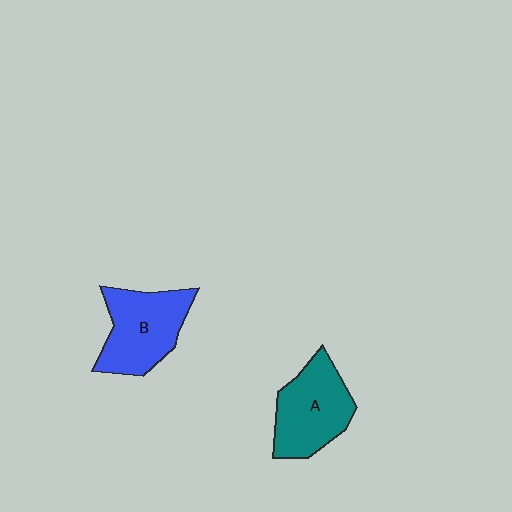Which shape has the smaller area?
Shape A (teal).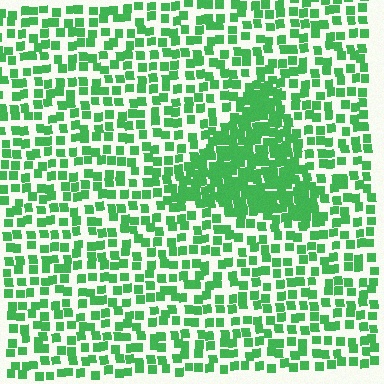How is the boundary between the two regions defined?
The boundary is defined by a change in element density (approximately 2.3x ratio). All elements are the same color, size, and shape.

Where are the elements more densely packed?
The elements are more densely packed inside the triangle boundary.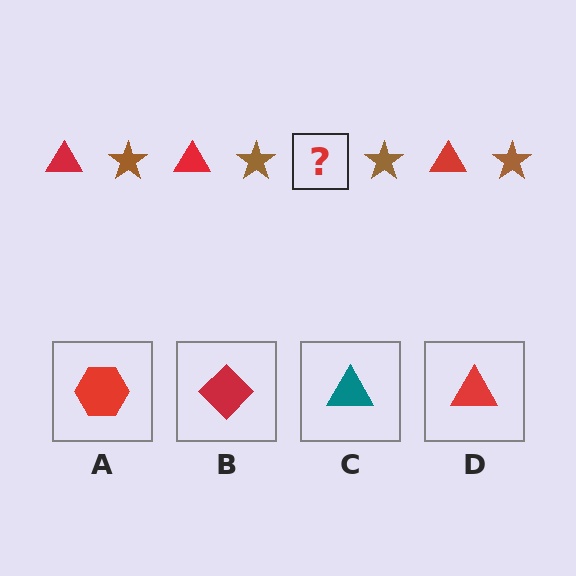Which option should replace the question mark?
Option D.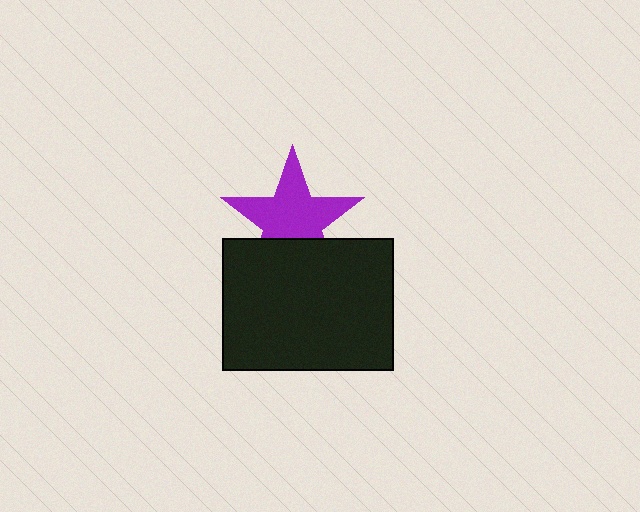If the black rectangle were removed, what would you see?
You would see the complete purple star.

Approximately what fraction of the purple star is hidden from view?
Roughly 30% of the purple star is hidden behind the black rectangle.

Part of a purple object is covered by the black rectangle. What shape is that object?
It is a star.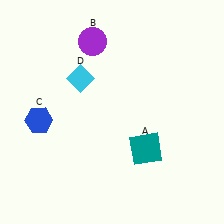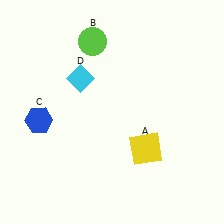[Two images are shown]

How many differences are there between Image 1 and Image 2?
There are 2 differences between the two images.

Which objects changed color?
A changed from teal to yellow. B changed from purple to lime.